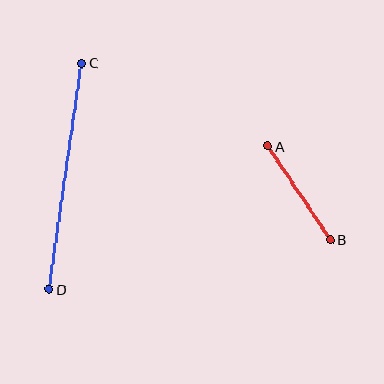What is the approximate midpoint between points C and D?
The midpoint is at approximately (66, 176) pixels.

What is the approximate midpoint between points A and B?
The midpoint is at approximately (299, 193) pixels.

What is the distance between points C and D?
The distance is approximately 228 pixels.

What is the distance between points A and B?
The distance is approximately 112 pixels.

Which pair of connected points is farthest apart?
Points C and D are farthest apart.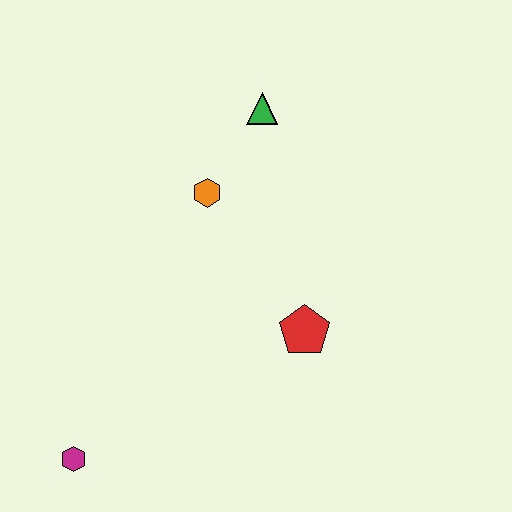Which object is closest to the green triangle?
The orange hexagon is closest to the green triangle.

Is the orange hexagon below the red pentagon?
No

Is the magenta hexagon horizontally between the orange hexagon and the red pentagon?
No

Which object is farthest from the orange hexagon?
The magenta hexagon is farthest from the orange hexagon.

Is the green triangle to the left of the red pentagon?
Yes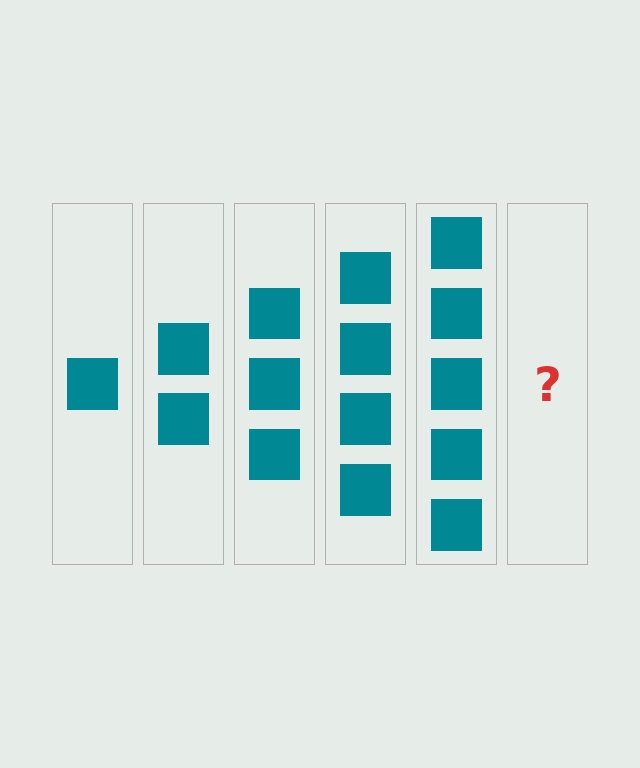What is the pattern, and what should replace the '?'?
The pattern is that each step adds one more square. The '?' should be 6 squares.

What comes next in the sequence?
The next element should be 6 squares.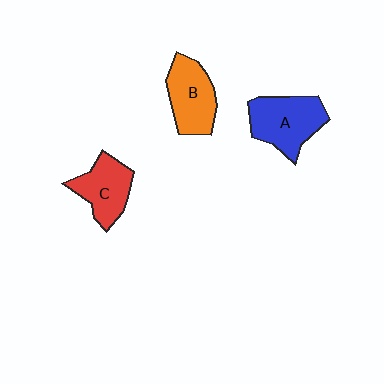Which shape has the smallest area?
Shape C (red).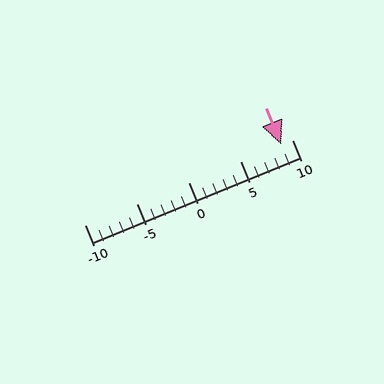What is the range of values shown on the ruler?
The ruler shows values from -10 to 10.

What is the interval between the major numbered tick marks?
The major tick marks are spaced 5 units apart.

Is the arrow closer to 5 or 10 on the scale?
The arrow is closer to 10.